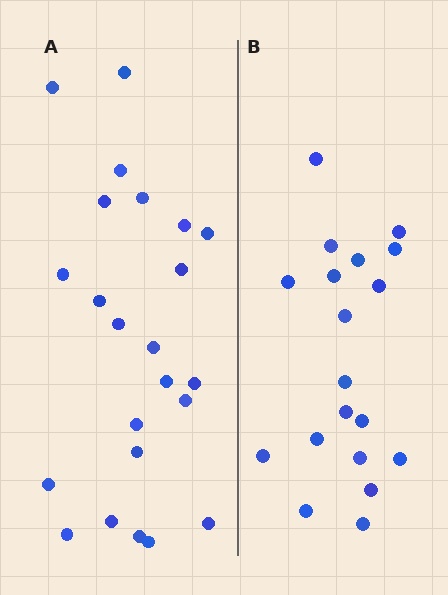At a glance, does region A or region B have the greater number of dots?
Region A (the left region) has more dots.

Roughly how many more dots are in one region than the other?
Region A has about 4 more dots than region B.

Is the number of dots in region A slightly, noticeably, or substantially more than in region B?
Region A has only slightly more — the two regions are fairly close. The ratio is roughly 1.2 to 1.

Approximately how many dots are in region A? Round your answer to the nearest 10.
About 20 dots. (The exact count is 23, which rounds to 20.)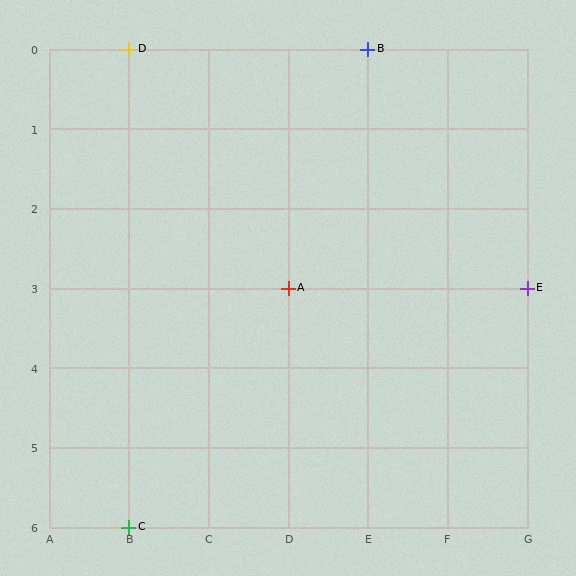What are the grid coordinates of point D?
Point D is at grid coordinates (B, 0).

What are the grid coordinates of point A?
Point A is at grid coordinates (D, 3).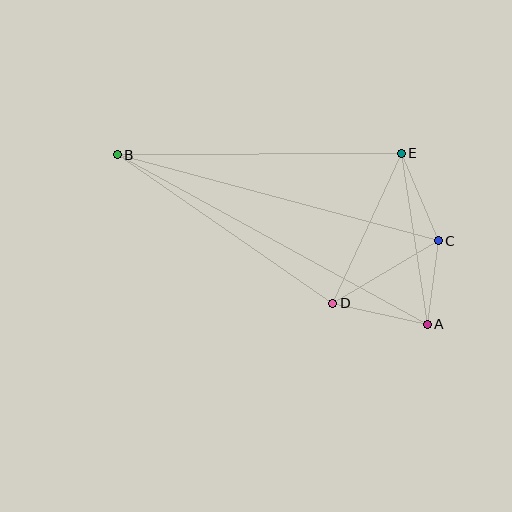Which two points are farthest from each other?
Points A and B are farthest from each other.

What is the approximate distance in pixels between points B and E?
The distance between B and E is approximately 284 pixels.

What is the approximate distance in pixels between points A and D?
The distance between A and D is approximately 97 pixels.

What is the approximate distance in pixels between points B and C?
The distance between B and C is approximately 332 pixels.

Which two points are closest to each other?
Points A and C are closest to each other.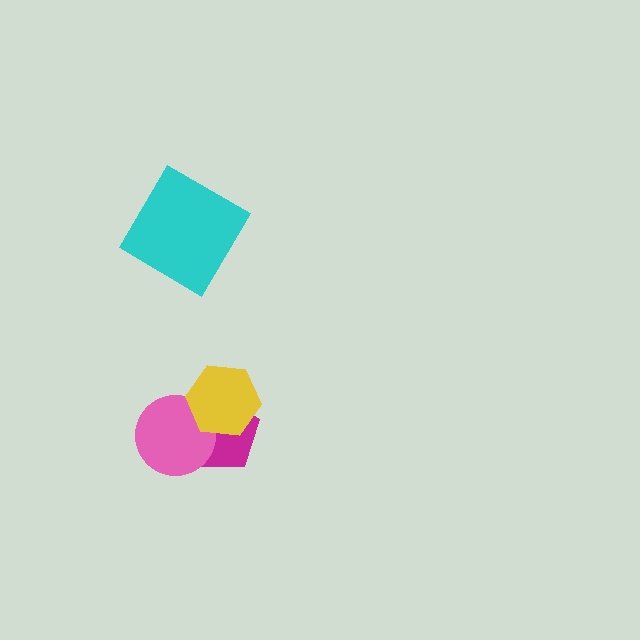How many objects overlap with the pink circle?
2 objects overlap with the pink circle.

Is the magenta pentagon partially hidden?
Yes, it is partially covered by another shape.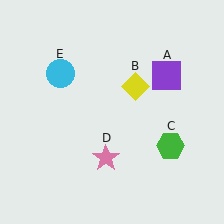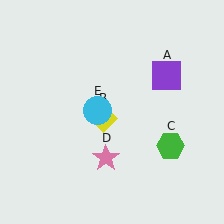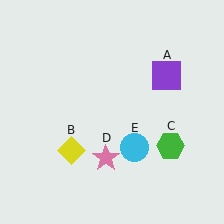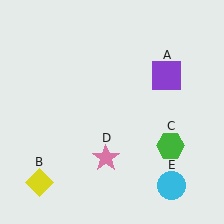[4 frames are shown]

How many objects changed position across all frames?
2 objects changed position: yellow diamond (object B), cyan circle (object E).